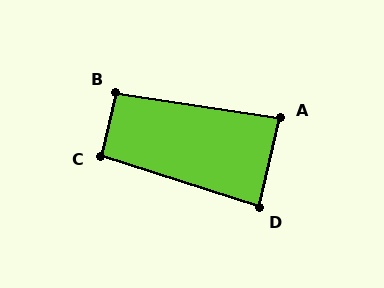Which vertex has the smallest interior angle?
A, at approximately 85 degrees.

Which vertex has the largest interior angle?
C, at approximately 95 degrees.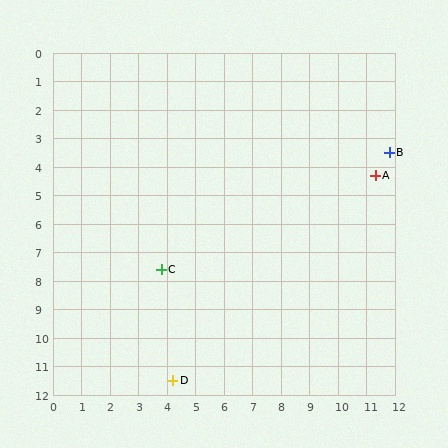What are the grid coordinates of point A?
Point A is at approximately (11.3, 4.3).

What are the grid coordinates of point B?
Point B is at approximately (11.8, 3.5).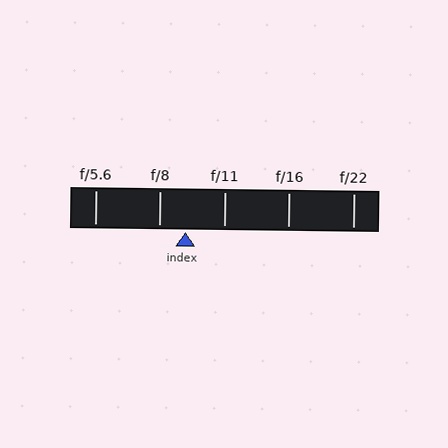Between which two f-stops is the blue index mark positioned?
The index mark is between f/8 and f/11.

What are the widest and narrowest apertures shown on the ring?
The widest aperture shown is f/5.6 and the narrowest is f/22.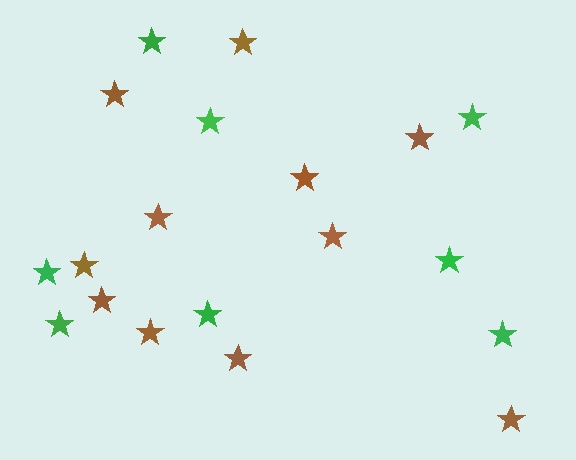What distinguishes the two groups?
There are 2 groups: one group of brown stars (11) and one group of green stars (8).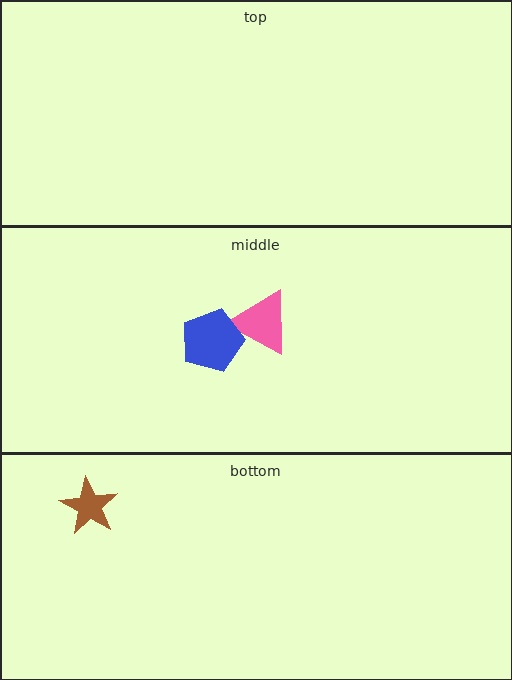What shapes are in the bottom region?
The brown star.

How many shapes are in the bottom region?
1.